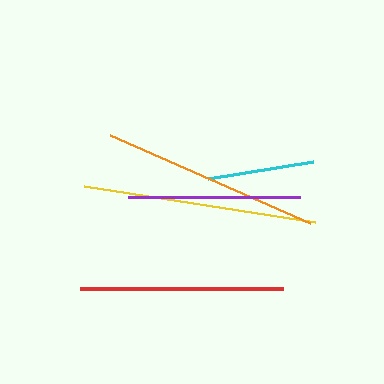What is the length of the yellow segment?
The yellow segment is approximately 234 pixels long.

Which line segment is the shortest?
The cyan line is the shortest at approximately 106 pixels.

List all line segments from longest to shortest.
From longest to shortest: yellow, orange, red, purple, cyan.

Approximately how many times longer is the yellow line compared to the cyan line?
The yellow line is approximately 2.2 times the length of the cyan line.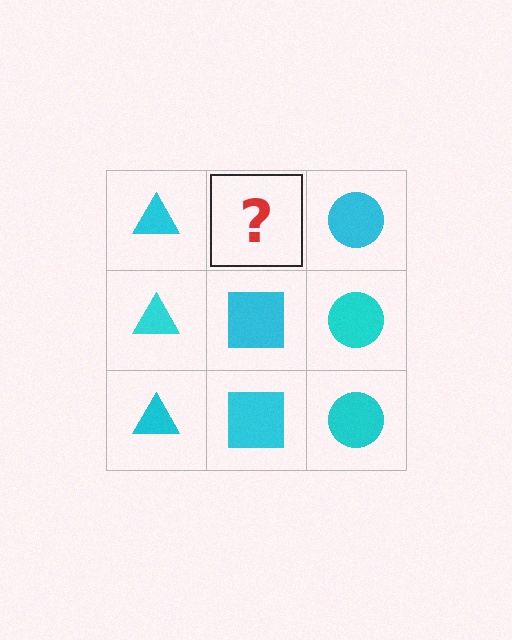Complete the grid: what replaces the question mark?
The question mark should be replaced with a cyan square.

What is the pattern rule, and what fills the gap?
The rule is that each column has a consistent shape. The gap should be filled with a cyan square.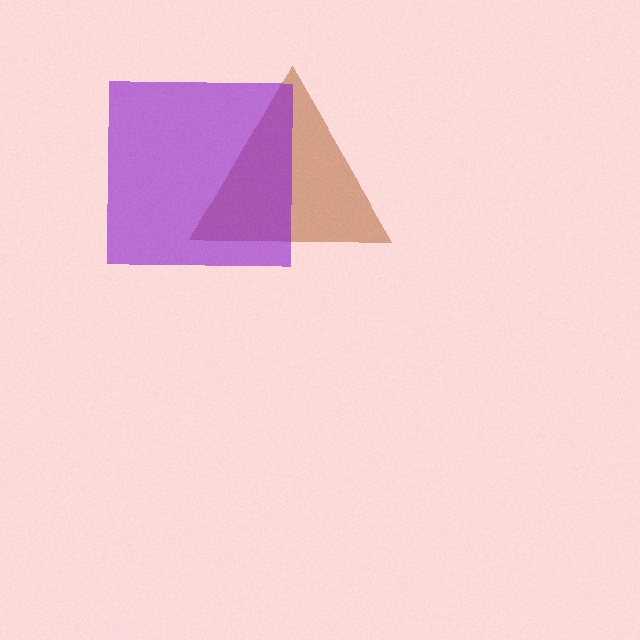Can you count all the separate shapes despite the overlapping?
Yes, there are 2 separate shapes.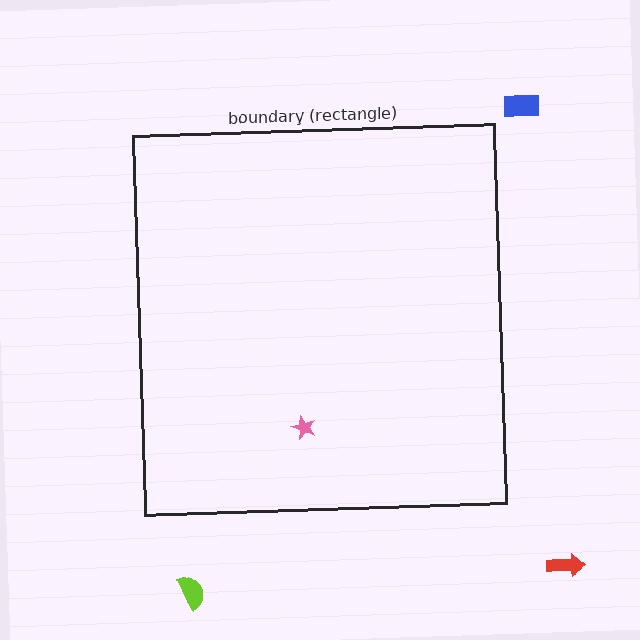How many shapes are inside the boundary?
1 inside, 3 outside.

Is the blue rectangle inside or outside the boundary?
Outside.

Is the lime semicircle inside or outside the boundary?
Outside.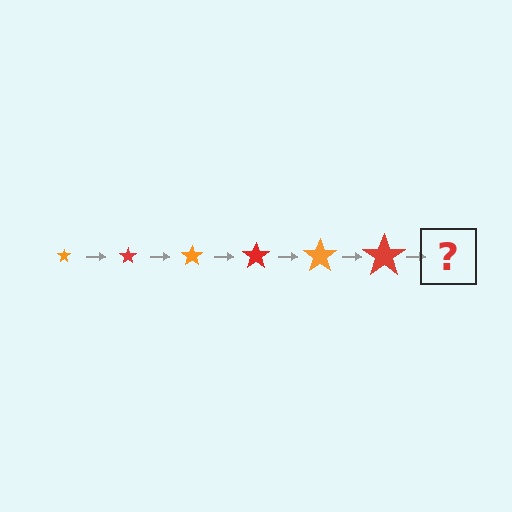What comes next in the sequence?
The next element should be an orange star, larger than the previous one.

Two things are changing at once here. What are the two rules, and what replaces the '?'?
The two rules are that the star grows larger each step and the color cycles through orange and red. The '?' should be an orange star, larger than the previous one.